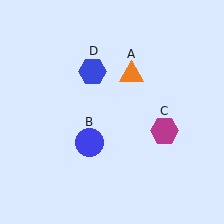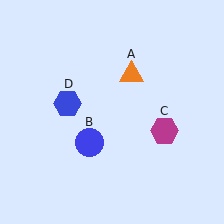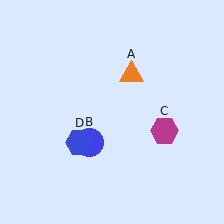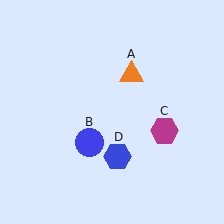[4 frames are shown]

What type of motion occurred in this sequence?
The blue hexagon (object D) rotated counterclockwise around the center of the scene.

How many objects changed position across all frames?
1 object changed position: blue hexagon (object D).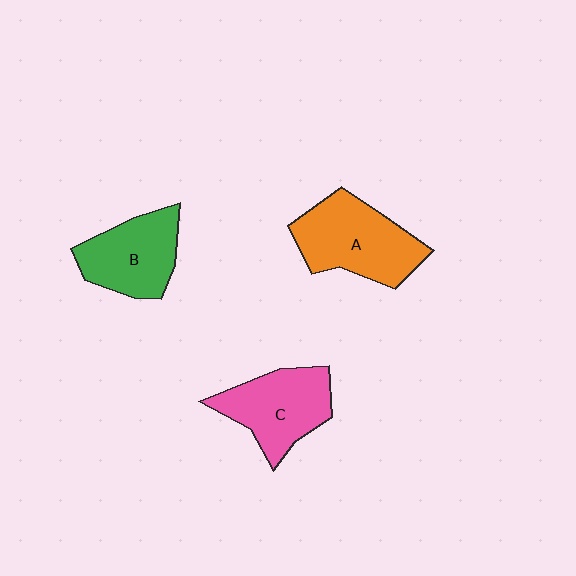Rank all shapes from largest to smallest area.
From largest to smallest: A (orange), C (pink), B (green).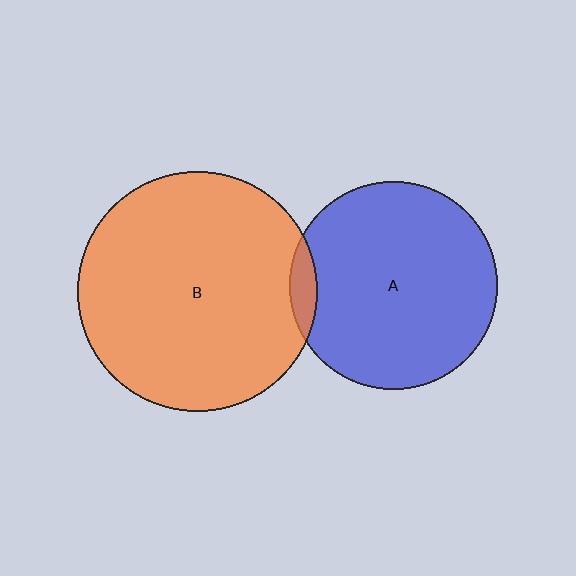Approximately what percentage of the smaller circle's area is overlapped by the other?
Approximately 5%.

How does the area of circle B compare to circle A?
Approximately 1.3 times.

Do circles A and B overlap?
Yes.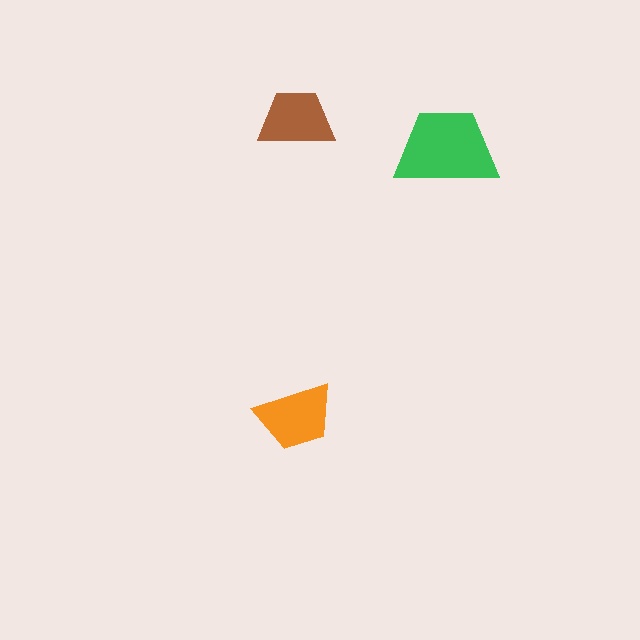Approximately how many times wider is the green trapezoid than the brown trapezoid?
About 1.5 times wider.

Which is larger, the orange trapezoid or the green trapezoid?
The green one.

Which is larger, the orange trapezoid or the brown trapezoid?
The orange one.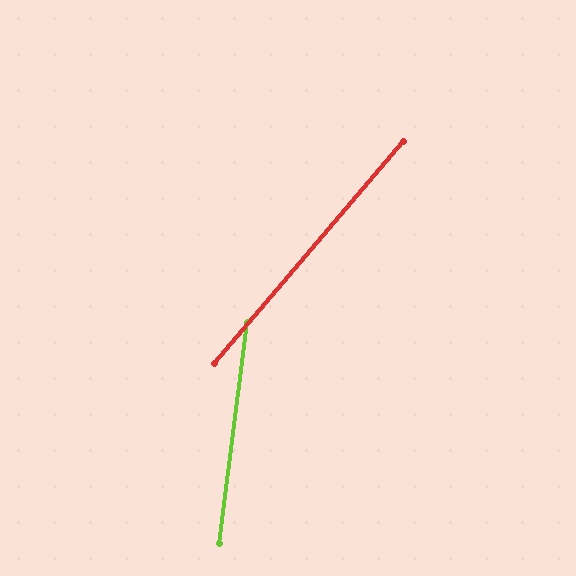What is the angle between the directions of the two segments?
Approximately 33 degrees.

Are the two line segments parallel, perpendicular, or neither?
Neither parallel nor perpendicular — they differ by about 33°.